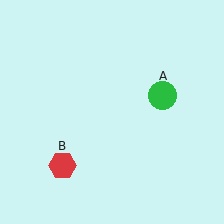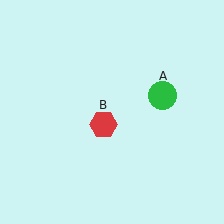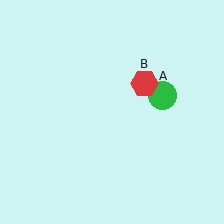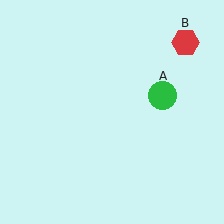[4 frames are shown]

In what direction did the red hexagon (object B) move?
The red hexagon (object B) moved up and to the right.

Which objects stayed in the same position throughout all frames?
Green circle (object A) remained stationary.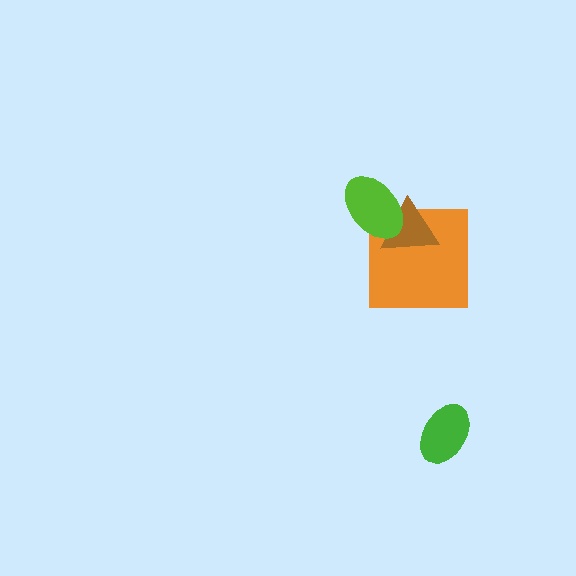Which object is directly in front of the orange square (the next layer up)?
The brown triangle is directly in front of the orange square.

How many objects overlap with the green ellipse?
0 objects overlap with the green ellipse.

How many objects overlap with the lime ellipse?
2 objects overlap with the lime ellipse.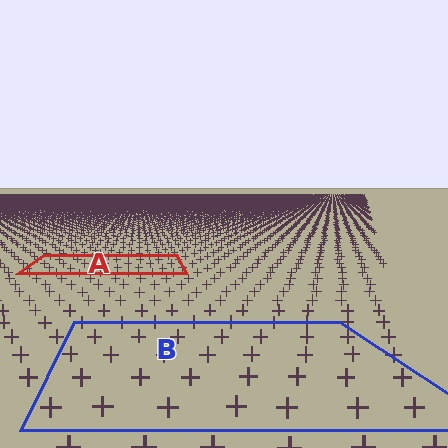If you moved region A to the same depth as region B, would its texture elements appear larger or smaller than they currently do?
They would appear larger. At a closer depth, the same texture elements are projected at a bigger on-screen size.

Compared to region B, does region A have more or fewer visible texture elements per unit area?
Region A has more texture elements per unit area — they are packed more densely because it is farther away.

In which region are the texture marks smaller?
The texture marks are smaller in region A, because it is farther away.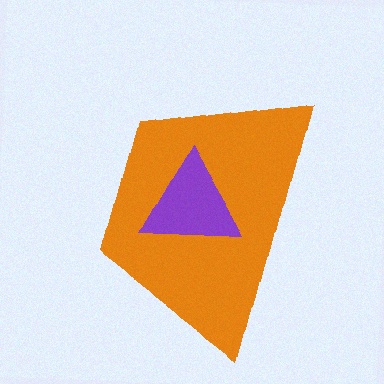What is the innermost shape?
The purple triangle.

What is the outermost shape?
The orange trapezoid.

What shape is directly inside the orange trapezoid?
The purple triangle.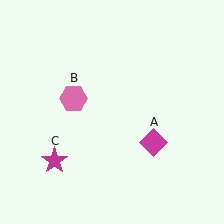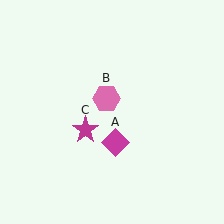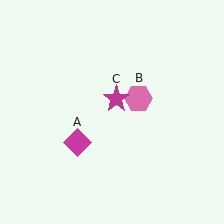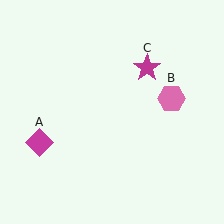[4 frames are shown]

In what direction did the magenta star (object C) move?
The magenta star (object C) moved up and to the right.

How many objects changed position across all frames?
3 objects changed position: magenta diamond (object A), pink hexagon (object B), magenta star (object C).